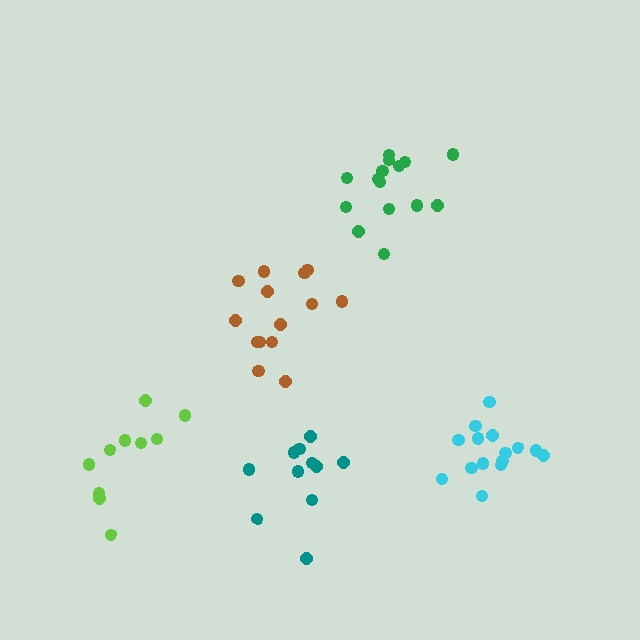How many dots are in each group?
Group 1: 11 dots, Group 2: 10 dots, Group 3: 15 dots, Group 4: 15 dots, Group 5: 14 dots (65 total).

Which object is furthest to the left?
The lime cluster is leftmost.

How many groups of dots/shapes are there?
There are 5 groups.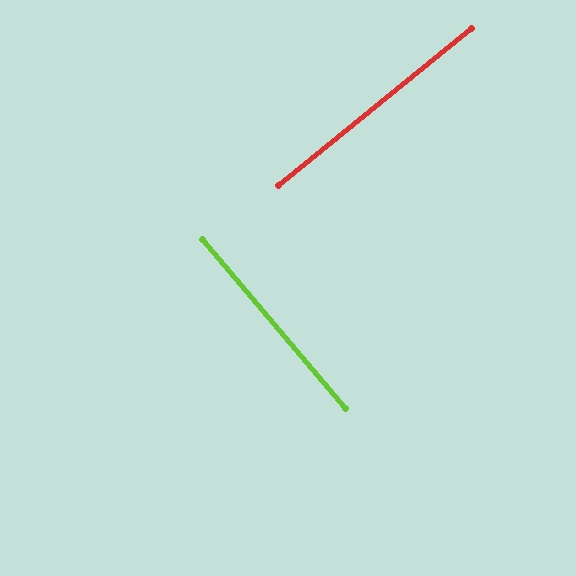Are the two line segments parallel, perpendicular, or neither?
Perpendicular — they meet at approximately 89°.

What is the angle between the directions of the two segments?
Approximately 89 degrees.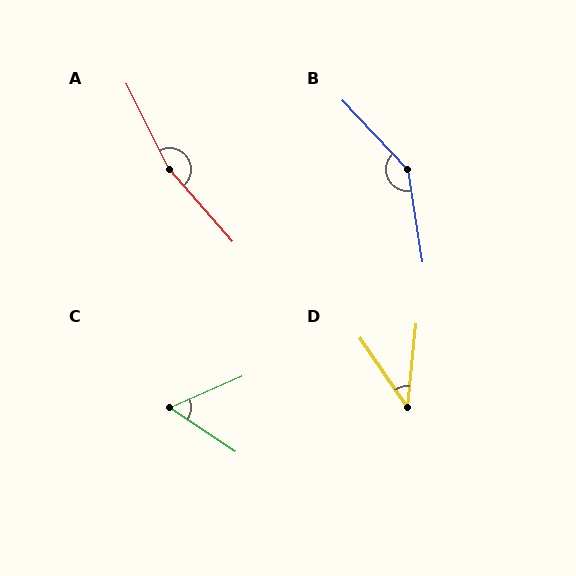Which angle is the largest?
A, at approximately 165 degrees.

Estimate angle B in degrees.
Approximately 145 degrees.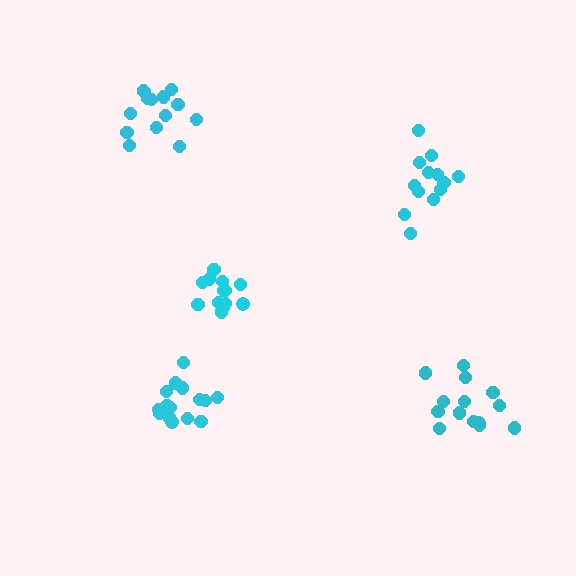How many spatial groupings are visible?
There are 5 spatial groupings.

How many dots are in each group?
Group 1: 14 dots, Group 2: 15 dots, Group 3: 13 dots, Group 4: 14 dots, Group 5: 13 dots (69 total).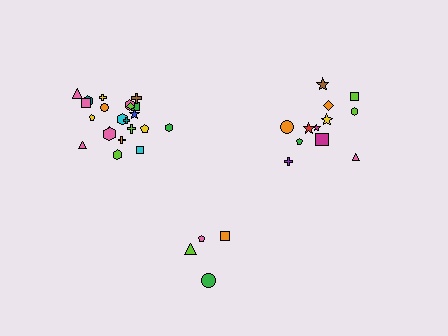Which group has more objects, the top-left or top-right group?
The top-left group.